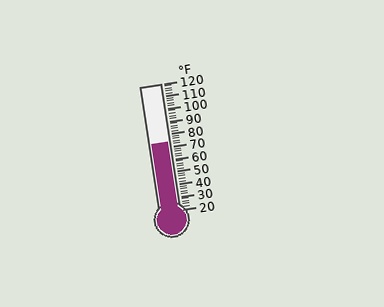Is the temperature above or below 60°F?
The temperature is above 60°F.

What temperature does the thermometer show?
The thermometer shows approximately 74°F.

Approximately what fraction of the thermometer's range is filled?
The thermometer is filled to approximately 55% of its range.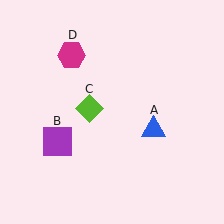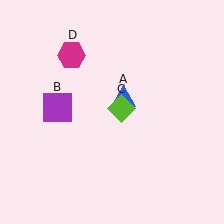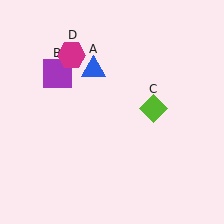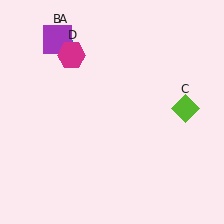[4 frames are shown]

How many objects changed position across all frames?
3 objects changed position: blue triangle (object A), purple square (object B), lime diamond (object C).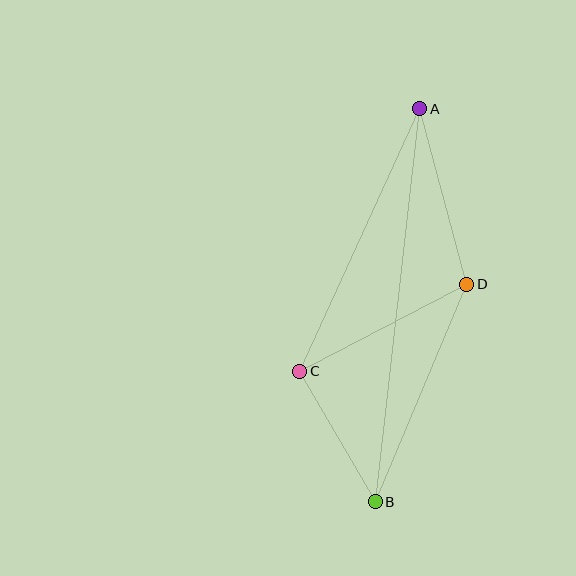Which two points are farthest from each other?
Points A and B are farthest from each other.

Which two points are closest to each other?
Points B and C are closest to each other.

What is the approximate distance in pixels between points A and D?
The distance between A and D is approximately 182 pixels.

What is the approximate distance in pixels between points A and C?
The distance between A and C is approximately 289 pixels.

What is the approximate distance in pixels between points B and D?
The distance between B and D is approximately 236 pixels.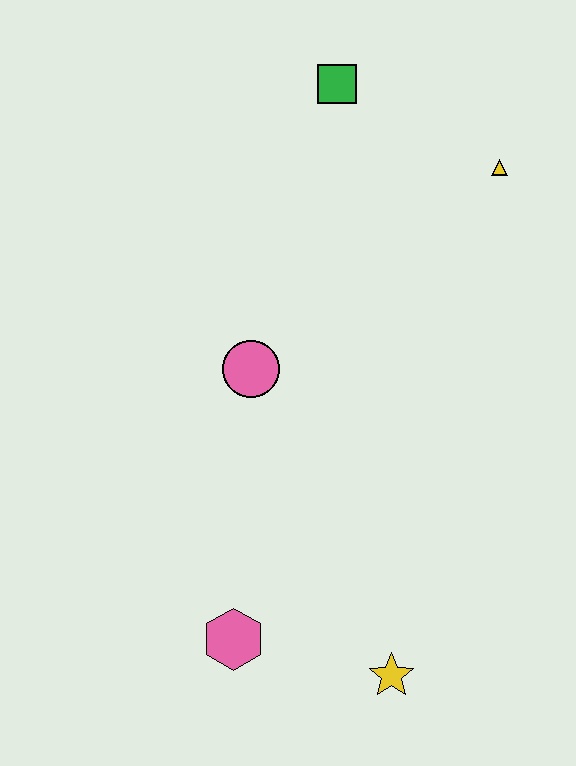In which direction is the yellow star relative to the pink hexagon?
The yellow star is to the right of the pink hexagon.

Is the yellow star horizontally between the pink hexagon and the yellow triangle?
Yes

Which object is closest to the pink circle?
The pink hexagon is closest to the pink circle.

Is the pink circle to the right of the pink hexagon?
Yes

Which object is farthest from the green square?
The yellow star is farthest from the green square.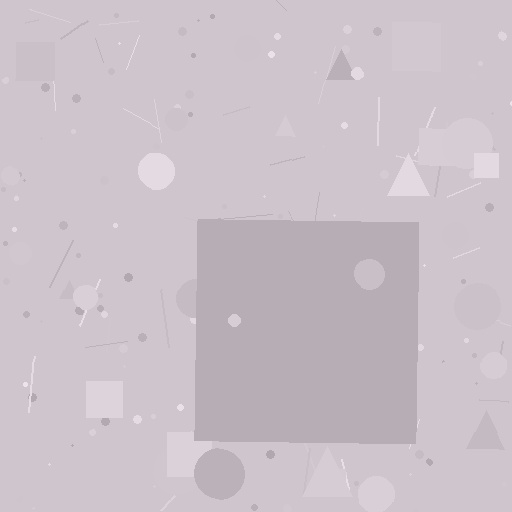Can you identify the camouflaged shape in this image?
The camouflaged shape is a square.